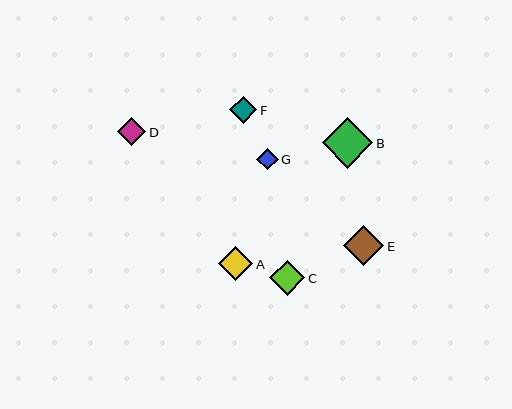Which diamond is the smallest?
Diamond G is the smallest with a size of approximately 21 pixels.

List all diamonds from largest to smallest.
From largest to smallest: B, E, C, A, D, F, G.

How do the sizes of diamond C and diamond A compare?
Diamond C and diamond A are approximately the same size.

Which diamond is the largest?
Diamond B is the largest with a size of approximately 51 pixels.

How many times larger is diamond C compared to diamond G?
Diamond C is approximately 1.7 times the size of diamond G.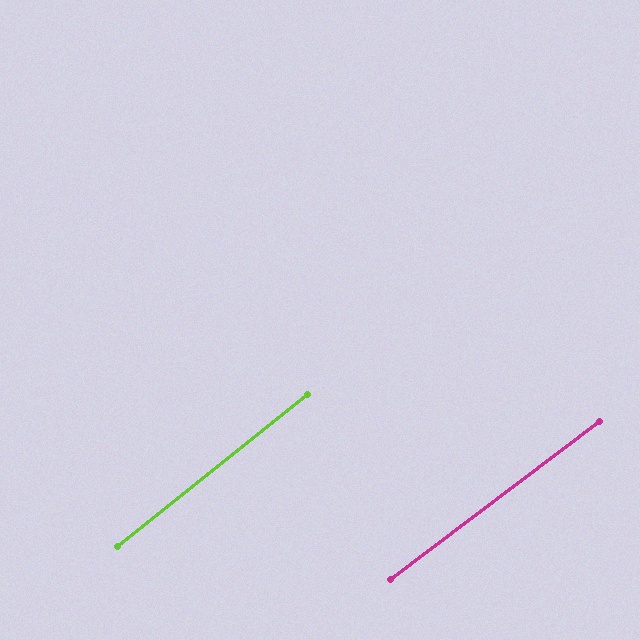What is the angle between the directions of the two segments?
Approximately 2 degrees.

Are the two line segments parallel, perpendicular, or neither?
Parallel — their directions differ by only 1.6°.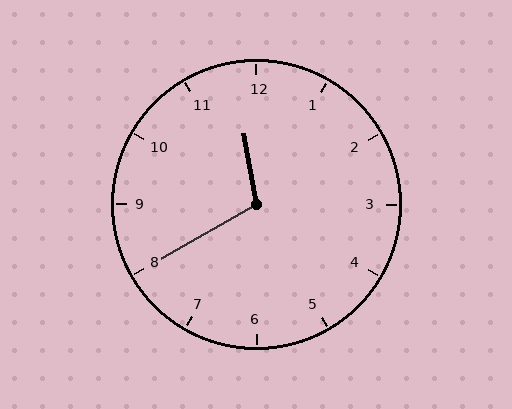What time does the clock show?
11:40.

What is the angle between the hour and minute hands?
Approximately 110 degrees.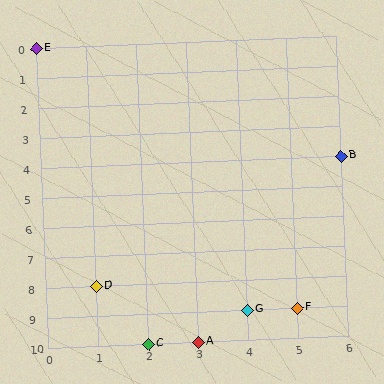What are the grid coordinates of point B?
Point B is at grid coordinates (6, 4).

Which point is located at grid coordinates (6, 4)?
Point B is at (6, 4).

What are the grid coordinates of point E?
Point E is at grid coordinates (0, 0).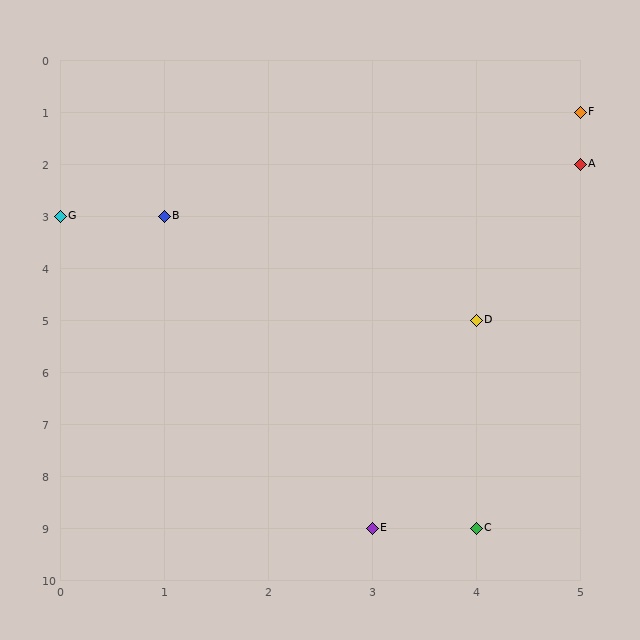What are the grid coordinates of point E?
Point E is at grid coordinates (3, 9).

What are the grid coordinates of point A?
Point A is at grid coordinates (5, 2).